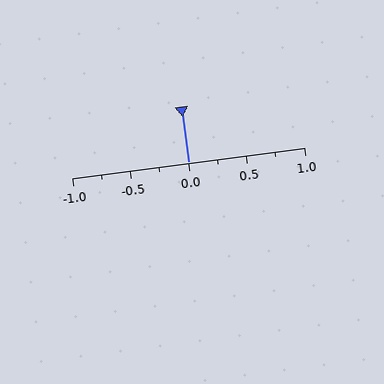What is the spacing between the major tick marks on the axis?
The major ticks are spaced 0.5 apart.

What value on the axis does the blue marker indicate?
The marker indicates approximately 0.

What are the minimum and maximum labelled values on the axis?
The axis runs from -1.0 to 1.0.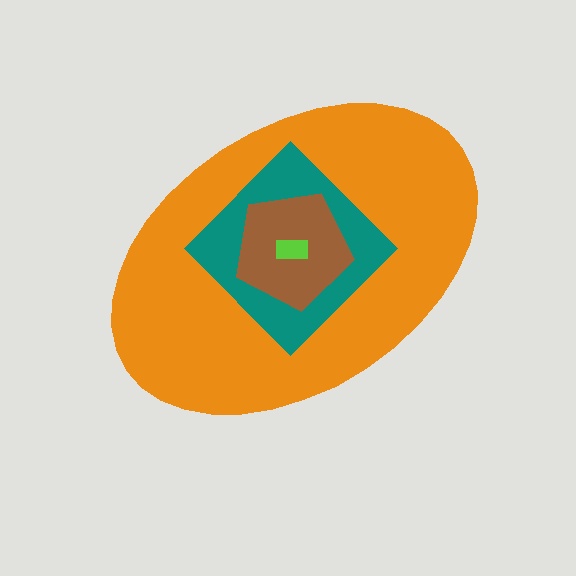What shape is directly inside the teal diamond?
The brown pentagon.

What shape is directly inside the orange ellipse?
The teal diamond.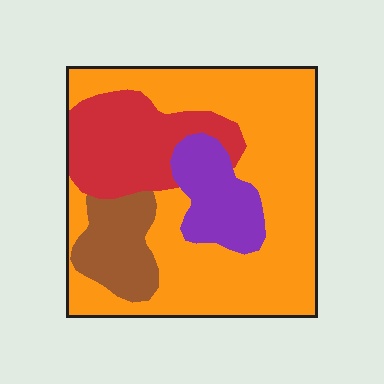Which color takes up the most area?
Orange, at roughly 60%.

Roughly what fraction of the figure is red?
Red covers 19% of the figure.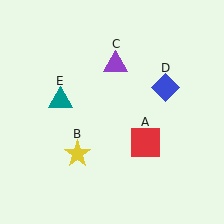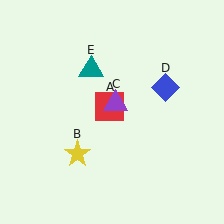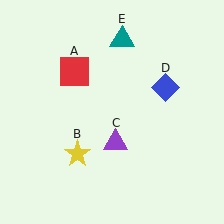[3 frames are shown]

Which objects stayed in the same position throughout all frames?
Yellow star (object B) and blue diamond (object D) remained stationary.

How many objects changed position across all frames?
3 objects changed position: red square (object A), purple triangle (object C), teal triangle (object E).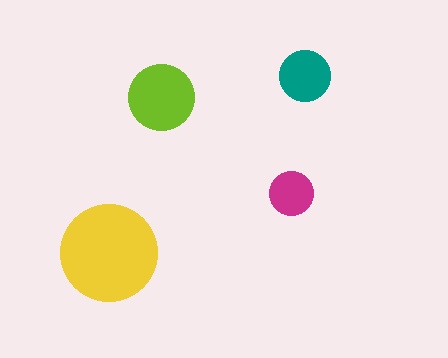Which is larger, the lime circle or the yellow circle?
The yellow one.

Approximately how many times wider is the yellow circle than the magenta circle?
About 2 times wider.